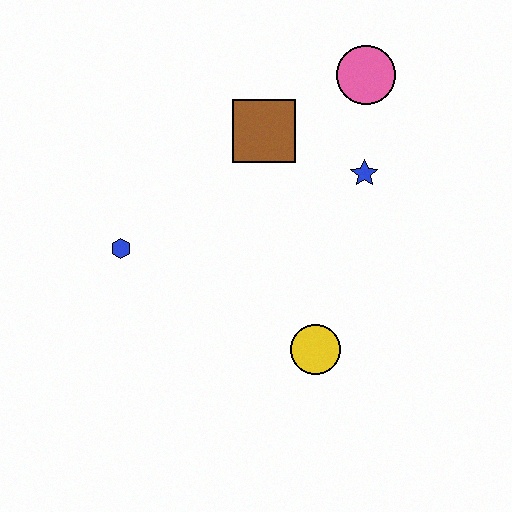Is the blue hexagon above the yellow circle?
Yes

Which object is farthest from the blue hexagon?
The pink circle is farthest from the blue hexagon.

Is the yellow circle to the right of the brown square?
Yes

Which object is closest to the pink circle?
The blue star is closest to the pink circle.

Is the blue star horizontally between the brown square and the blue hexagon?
No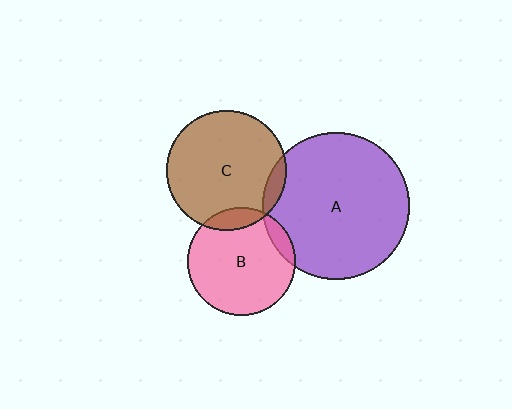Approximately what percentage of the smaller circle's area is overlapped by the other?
Approximately 10%.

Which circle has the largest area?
Circle A (purple).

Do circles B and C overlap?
Yes.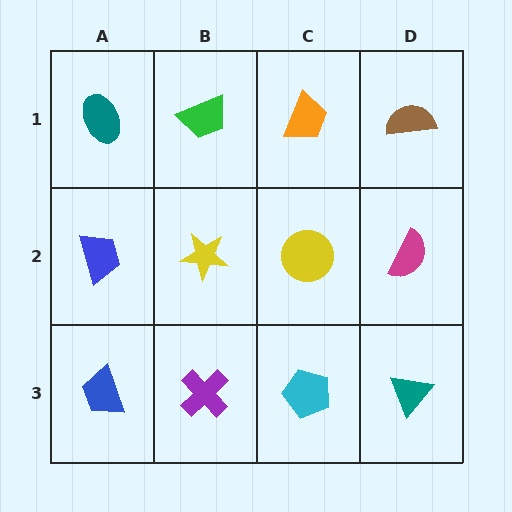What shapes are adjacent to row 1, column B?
A yellow star (row 2, column B), a teal ellipse (row 1, column A), an orange trapezoid (row 1, column C).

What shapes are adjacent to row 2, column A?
A teal ellipse (row 1, column A), a blue trapezoid (row 3, column A), a yellow star (row 2, column B).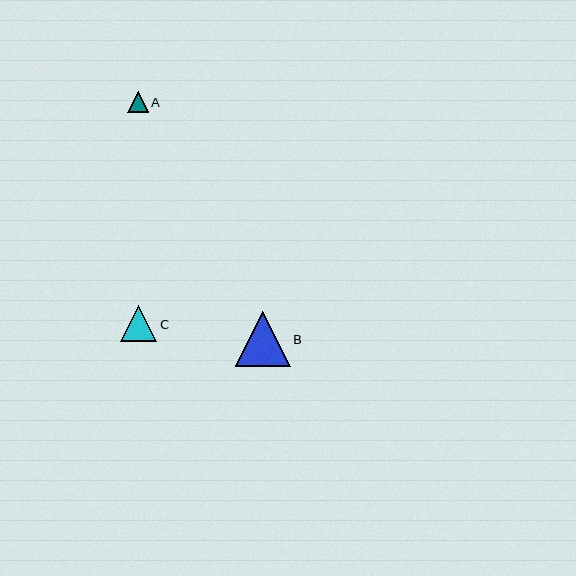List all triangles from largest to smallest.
From largest to smallest: B, C, A.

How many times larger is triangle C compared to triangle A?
Triangle C is approximately 1.7 times the size of triangle A.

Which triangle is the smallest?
Triangle A is the smallest with a size of approximately 21 pixels.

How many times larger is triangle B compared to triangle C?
Triangle B is approximately 1.5 times the size of triangle C.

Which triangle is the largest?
Triangle B is the largest with a size of approximately 55 pixels.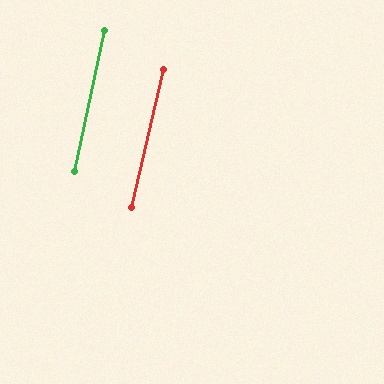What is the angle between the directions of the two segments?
Approximately 1 degree.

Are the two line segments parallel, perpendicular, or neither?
Parallel — their directions differ by only 1.2°.